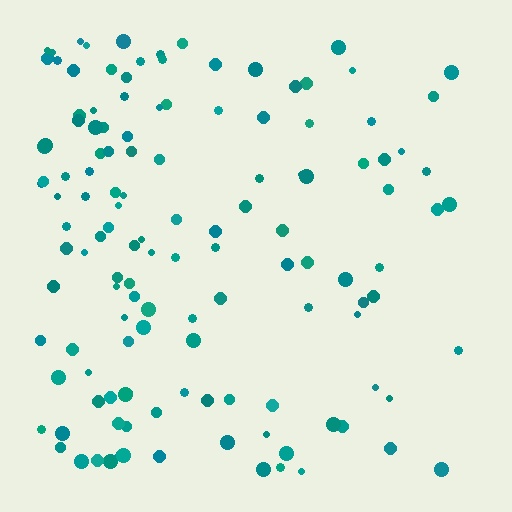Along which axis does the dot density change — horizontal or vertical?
Horizontal.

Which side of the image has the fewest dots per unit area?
The right.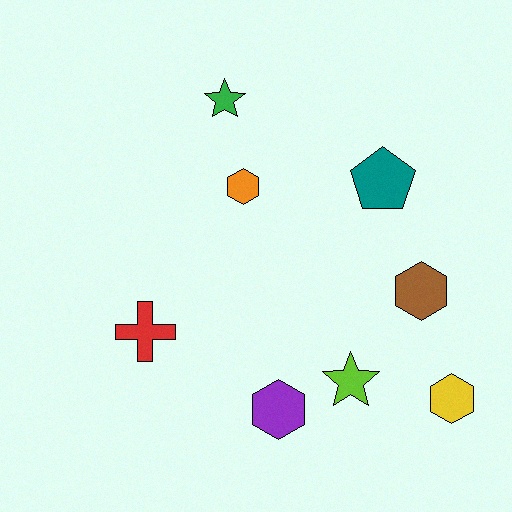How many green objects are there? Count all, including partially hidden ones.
There is 1 green object.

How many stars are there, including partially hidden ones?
There are 2 stars.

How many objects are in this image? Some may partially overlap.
There are 8 objects.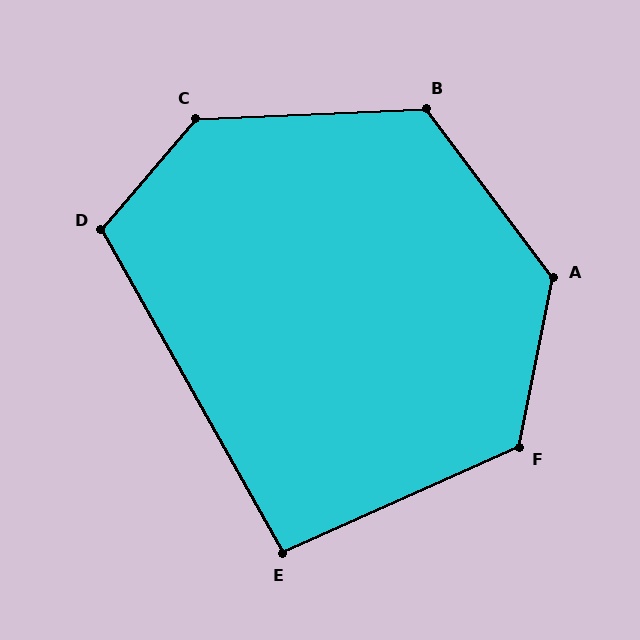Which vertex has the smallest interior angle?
E, at approximately 95 degrees.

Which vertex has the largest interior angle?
C, at approximately 133 degrees.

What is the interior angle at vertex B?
Approximately 124 degrees (obtuse).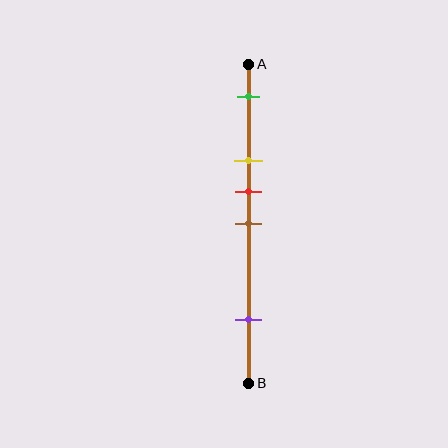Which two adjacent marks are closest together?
The red and brown marks are the closest adjacent pair.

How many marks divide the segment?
There are 5 marks dividing the segment.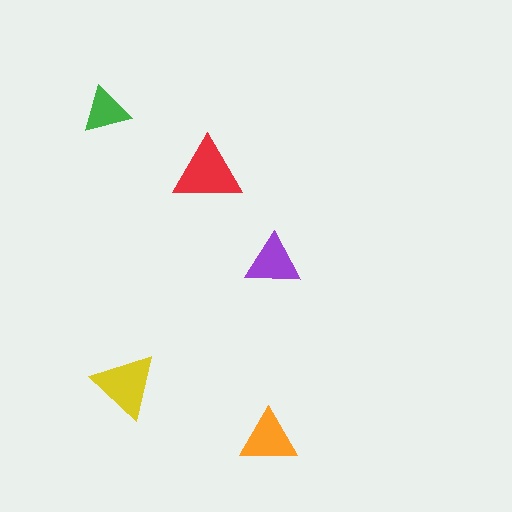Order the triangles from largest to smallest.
the red one, the yellow one, the orange one, the purple one, the green one.